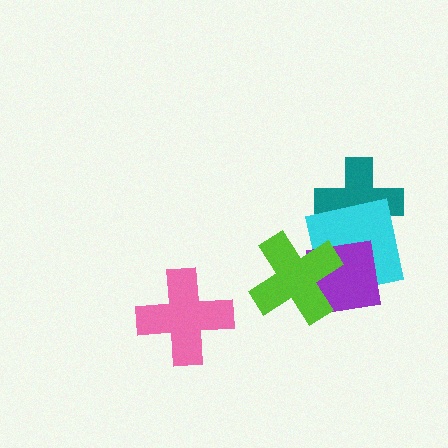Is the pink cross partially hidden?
No, no other shape covers it.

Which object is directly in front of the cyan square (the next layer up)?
The purple square is directly in front of the cyan square.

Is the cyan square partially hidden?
Yes, it is partially covered by another shape.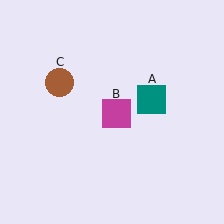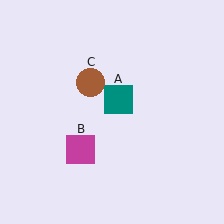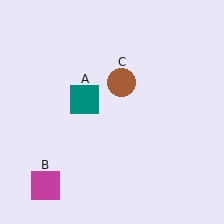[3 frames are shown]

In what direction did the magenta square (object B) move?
The magenta square (object B) moved down and to the left.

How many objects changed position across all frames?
3 objects changed position: teal square (object A), magenta square (object B), brown circle (object C).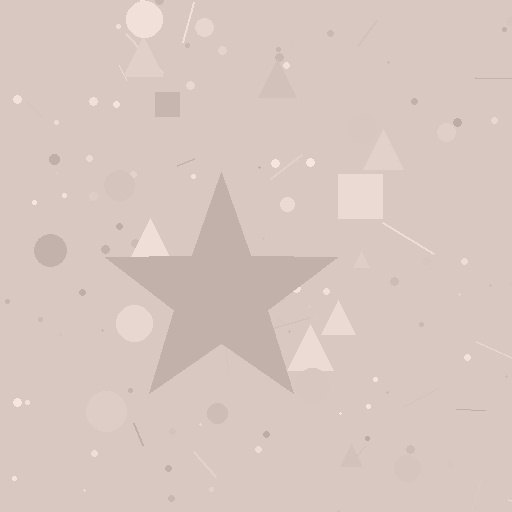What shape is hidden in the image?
A star is hidden in the image.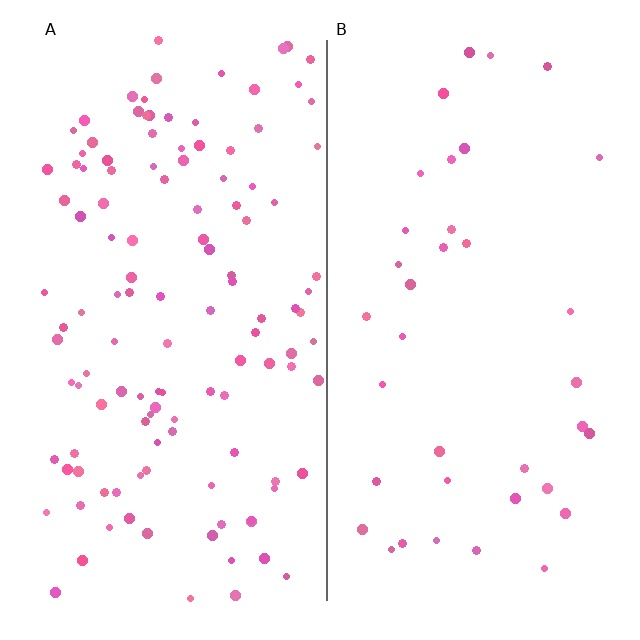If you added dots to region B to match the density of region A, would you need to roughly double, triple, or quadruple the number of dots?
Approximately triple.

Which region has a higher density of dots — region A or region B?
A (the left).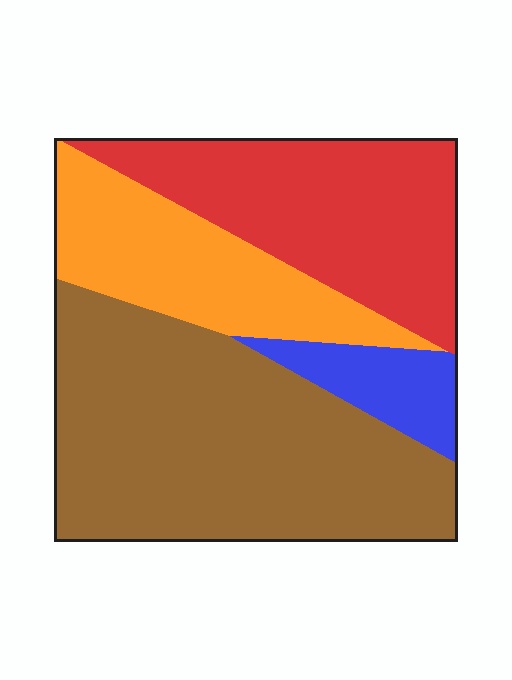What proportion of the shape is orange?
Orange takes up about one fifth (1/5) of the shape.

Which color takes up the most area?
Brown, at roughly 45%.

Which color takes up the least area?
Blue, at roughly 10%.